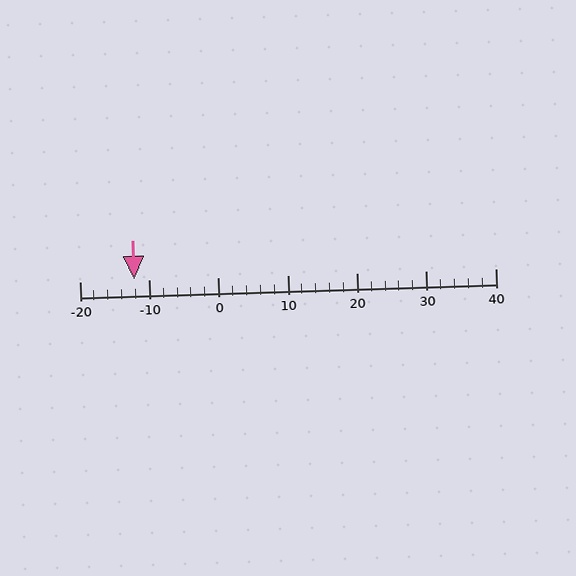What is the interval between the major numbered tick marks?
The major tick marks are spaced 10 units apart.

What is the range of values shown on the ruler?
The ruler shows values from -20 to 40.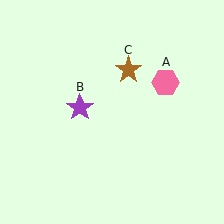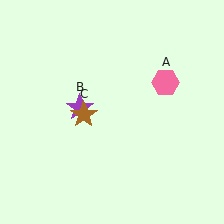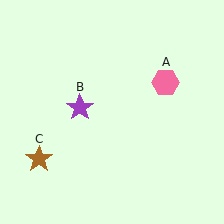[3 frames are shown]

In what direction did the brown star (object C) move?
The brown star (object C) moved down and to the left.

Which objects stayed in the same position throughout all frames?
Pink hexagon (object A) and purple star (object B) remained stationary.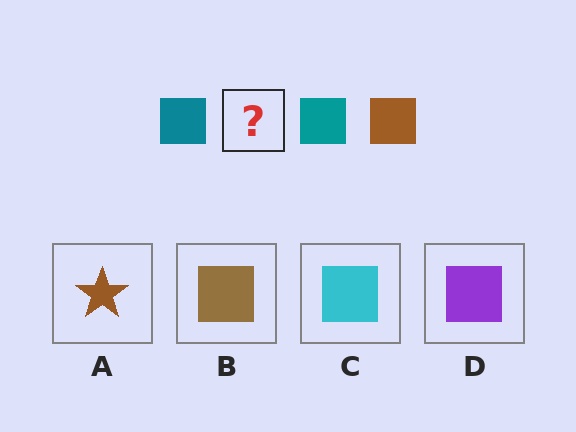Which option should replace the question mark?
Option B.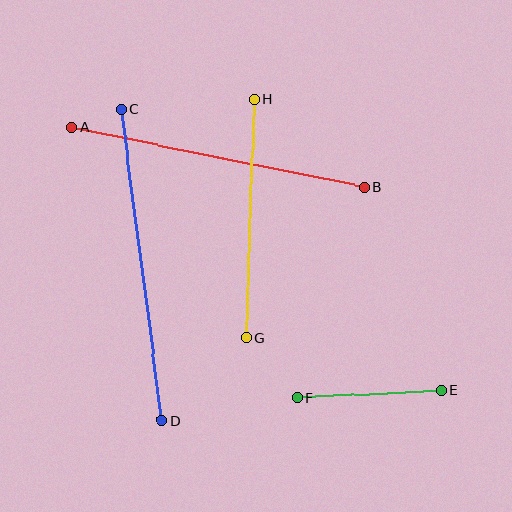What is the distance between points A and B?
The distance is approximately 299 pixels.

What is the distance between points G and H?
The distance is approximately 238 pixels.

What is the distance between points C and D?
The distance is approximately 313 pixels.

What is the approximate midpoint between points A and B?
The midpoint is at approximately (218, 157) pixels.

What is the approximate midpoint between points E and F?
The midpoint is at approximately (369, 394) pixels.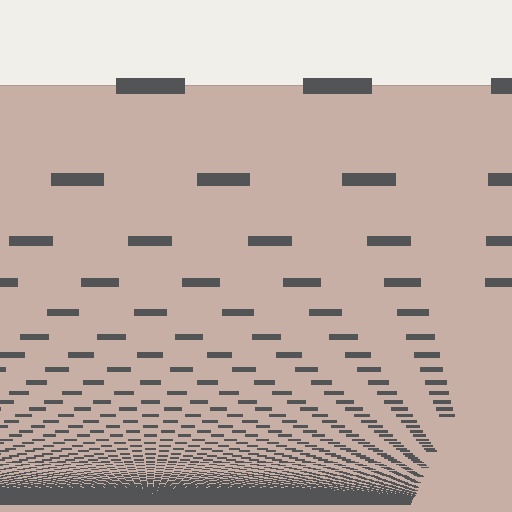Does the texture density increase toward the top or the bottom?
Density increases toward the bottom.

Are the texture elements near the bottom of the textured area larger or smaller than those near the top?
Smaller. The gradient is inverted — elements near the bottom are smaller and denser.